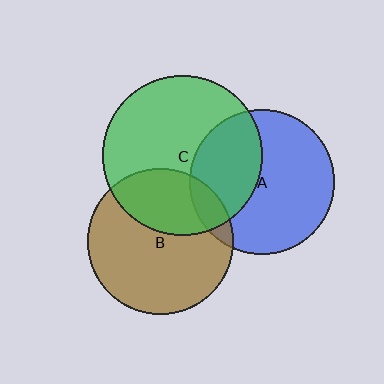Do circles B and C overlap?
Yes.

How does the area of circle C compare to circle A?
Approximately 1.2 times.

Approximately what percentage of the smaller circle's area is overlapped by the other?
Approximately 35%.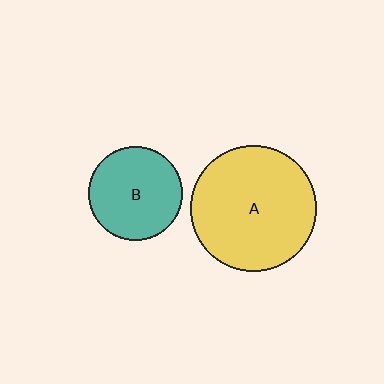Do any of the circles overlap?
No, none of the circles overlap.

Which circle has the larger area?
Circle A (yellow).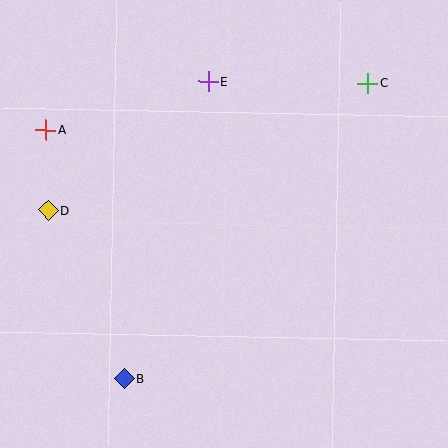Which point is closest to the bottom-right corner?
Point B is closest to the bottom-right corner.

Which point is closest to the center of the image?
Point E at (208, 81) is closest to the center.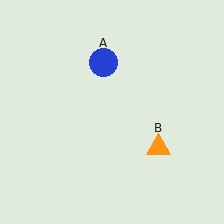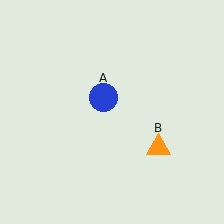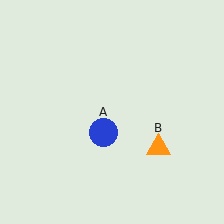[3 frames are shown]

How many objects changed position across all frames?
1 object changed position: blue circle (object A).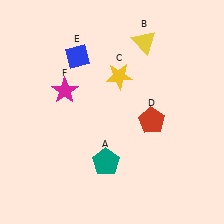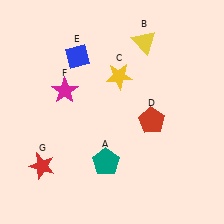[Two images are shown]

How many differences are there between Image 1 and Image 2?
There is 1 difference between the two images.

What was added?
A red star (G) was added in Image 2.